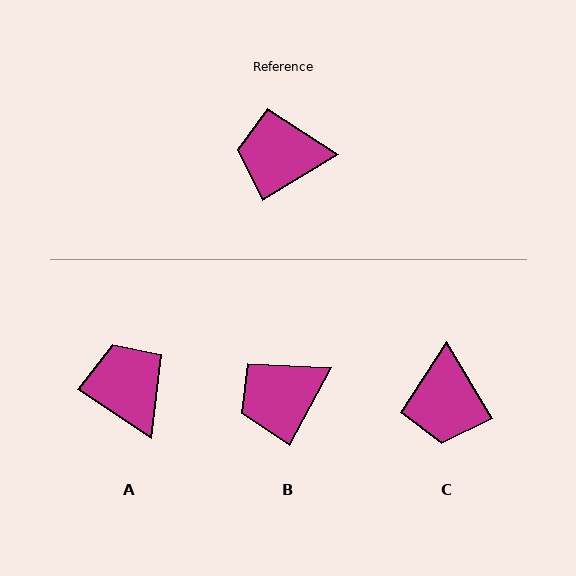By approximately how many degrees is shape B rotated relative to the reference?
Approximately 30 degrees counter-clockwise.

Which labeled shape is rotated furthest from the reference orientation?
C, about 90 degrees away.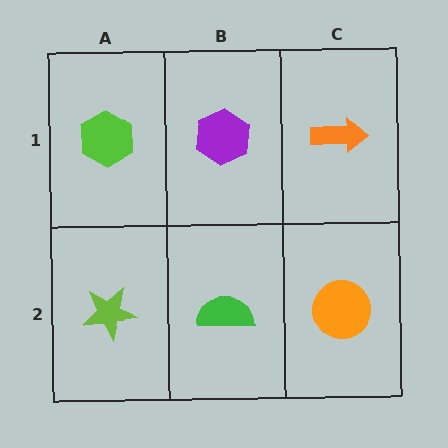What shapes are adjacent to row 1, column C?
An orange circle (row 2, column C), a purple hexagon (row 1, column B).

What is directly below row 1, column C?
An orange circle.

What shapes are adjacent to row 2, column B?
A purple hexagon (row 1, column B), a lime star (row 2, column A), an orange circle (row 2, column C).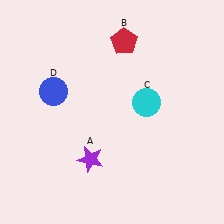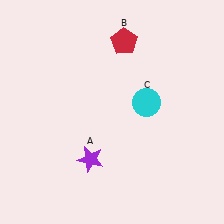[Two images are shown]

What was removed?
The blue circle (D) was removed in Image 2.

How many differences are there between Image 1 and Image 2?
There is 1 difference between the two images.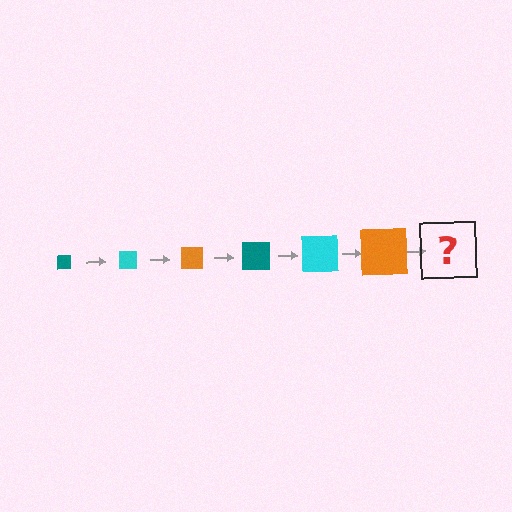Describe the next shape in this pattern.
It should be a teal square, larger than the previous one.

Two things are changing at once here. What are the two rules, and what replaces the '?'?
The two rules are that the square grows larger each step and the color cycles through teal, cyan, and orange. The '?' should be a teal square, larger than the previous one.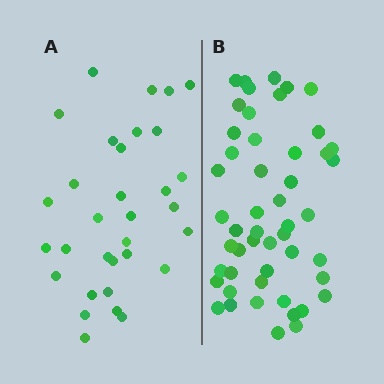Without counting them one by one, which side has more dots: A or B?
Region B (the right region) has more dots.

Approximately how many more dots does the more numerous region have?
Region B has approximately 20 more dots than region A.